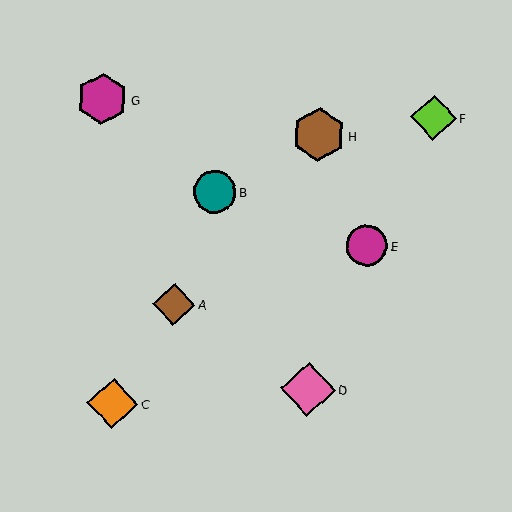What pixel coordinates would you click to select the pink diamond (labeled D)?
Click at (308, 389) to select the pink diamond D.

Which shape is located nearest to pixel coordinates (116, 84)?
The magenta hexagon (labeled G) at (102, 99) is nearest to that location.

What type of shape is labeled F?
Shape F is a lime diamond.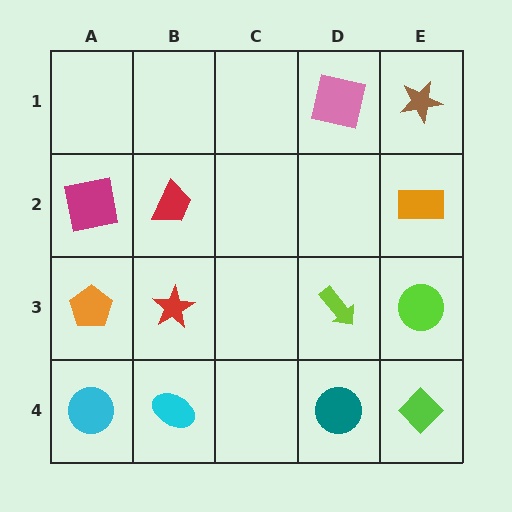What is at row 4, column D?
A teal circle.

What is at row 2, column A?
A magenta square.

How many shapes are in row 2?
3 shapes.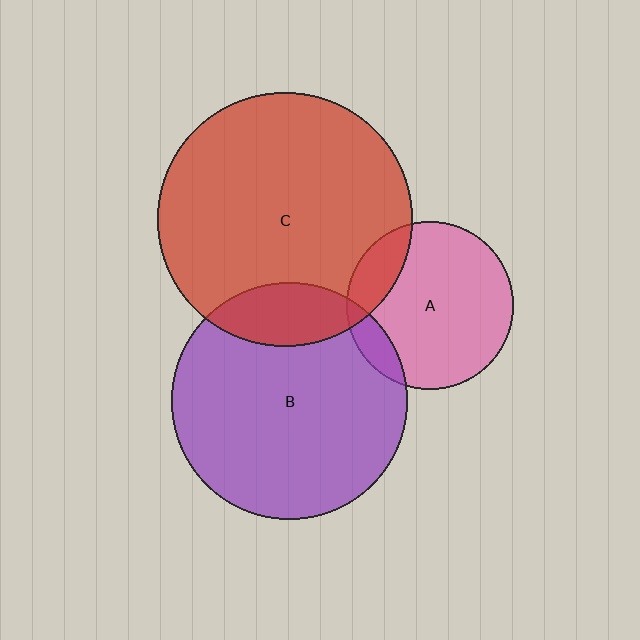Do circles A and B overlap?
Yes.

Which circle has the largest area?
Circle C (red).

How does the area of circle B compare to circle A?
Approximately 2.0 times.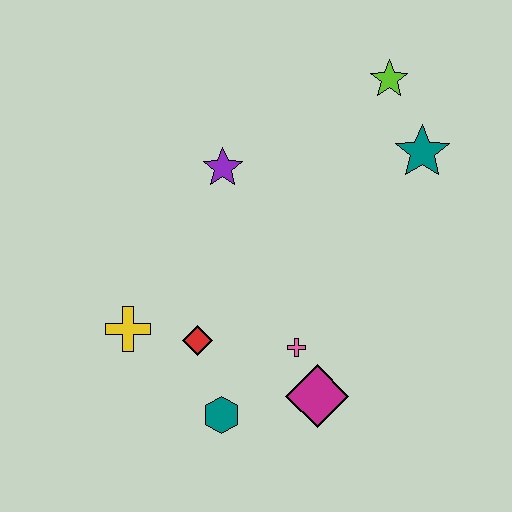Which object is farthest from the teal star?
The yellow cross is farthest from the teal star.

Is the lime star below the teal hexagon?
No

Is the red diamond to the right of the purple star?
No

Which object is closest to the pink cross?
The magenta diamond is closest to the pink cross.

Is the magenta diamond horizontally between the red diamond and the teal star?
Yes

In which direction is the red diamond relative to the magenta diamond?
The red diamond is to the left of the magenta diamond.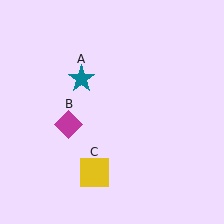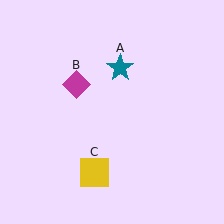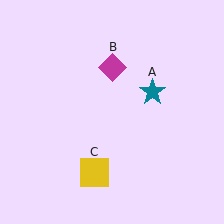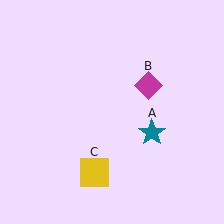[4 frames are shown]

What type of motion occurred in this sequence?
The teal star (object A), magenta diamond (object B) rotated clockwise around the center of the scene.